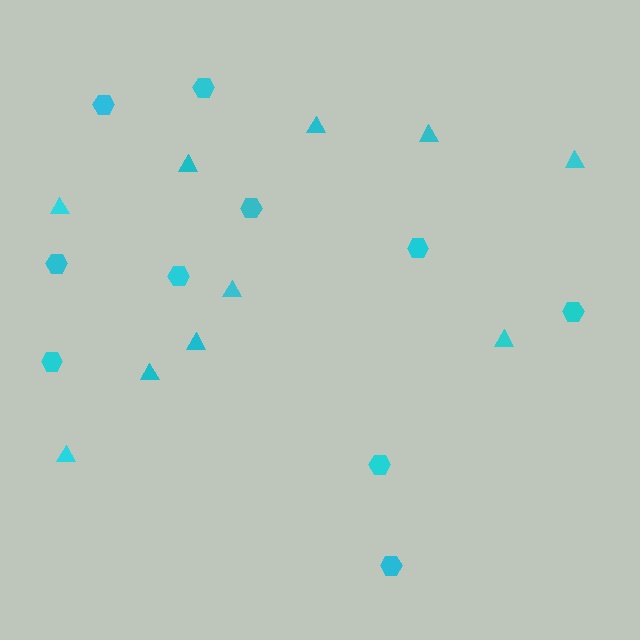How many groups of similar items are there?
There are 2 groups: one group of triangles (10) and one group of hexagons (10).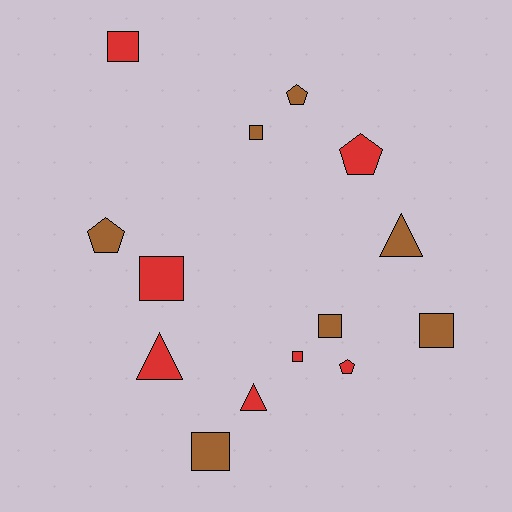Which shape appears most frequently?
Square, with 7 objects.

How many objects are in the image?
There are 14 objects.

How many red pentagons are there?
There are 2 red pentagons.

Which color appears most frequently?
Red, with 7 objects.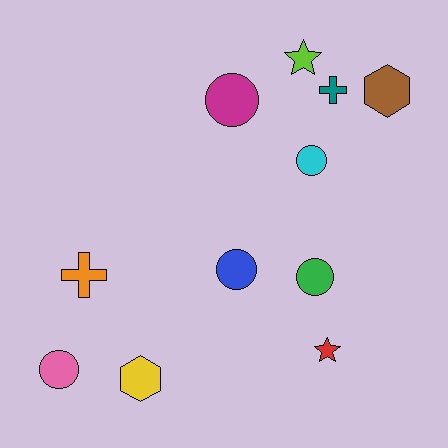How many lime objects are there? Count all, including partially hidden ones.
There is 1 lime object.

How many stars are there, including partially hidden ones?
There are 2 stars.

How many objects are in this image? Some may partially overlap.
There are 11 objects.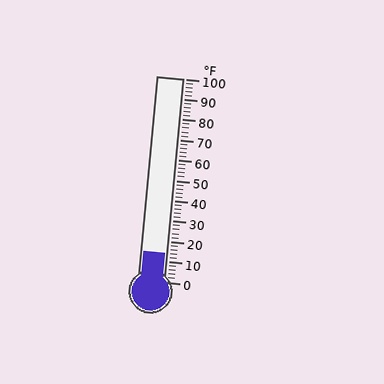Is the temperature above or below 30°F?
The temperature is below 30°F.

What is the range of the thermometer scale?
The thermometer scale ranges from 0°F to 100°F.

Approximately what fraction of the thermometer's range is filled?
The thermometer is filled to approximately 15% of its range.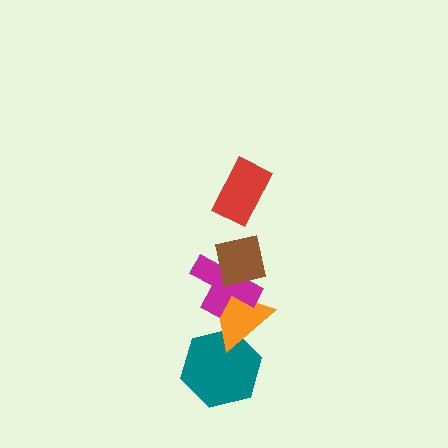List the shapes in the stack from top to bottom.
From top to bottom: the red rectangle, the brown square, the magenta cross, the orange triangle, the teal hexagon.